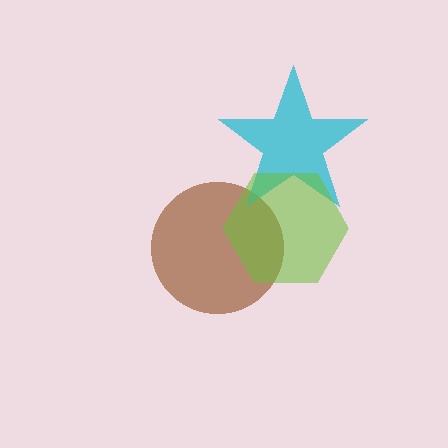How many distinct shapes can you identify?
There are 3 distinct shapes: a brown circle, a cyan star, a lime hexagon.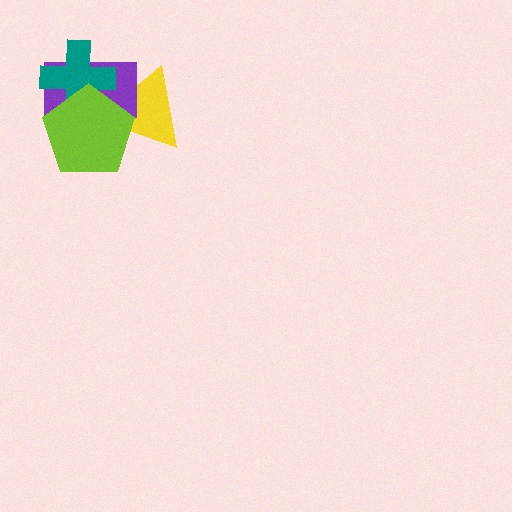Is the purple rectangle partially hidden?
Yes, it is partially covered by another shape.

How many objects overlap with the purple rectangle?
3 objects overlap with the purple rectangle.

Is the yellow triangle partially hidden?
Yes, it is partially covered by another shape.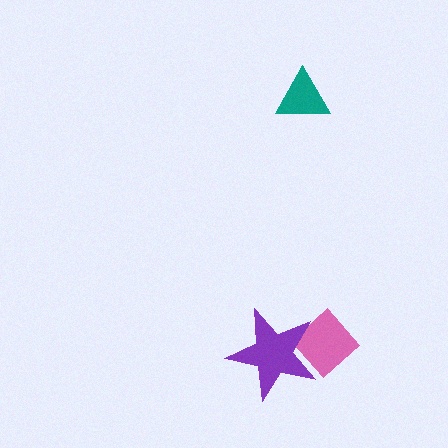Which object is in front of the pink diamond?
The purple star is in front of the pink diamond.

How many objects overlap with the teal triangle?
0 objects overlap with the teal triangle.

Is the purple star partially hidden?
No, no other shape covers it.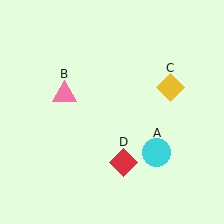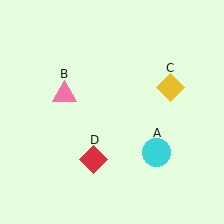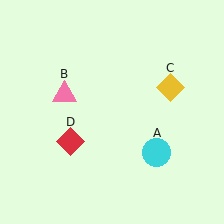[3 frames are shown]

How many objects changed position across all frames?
1 object changed position: red diamond (object D).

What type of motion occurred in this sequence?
The red diamond (object D) rotated clockwise around the center of the scene.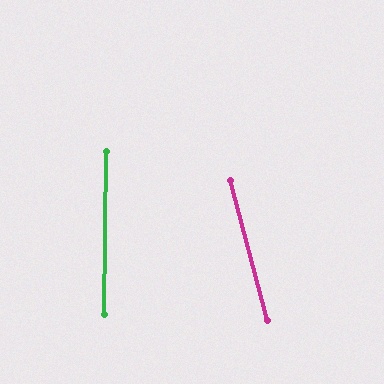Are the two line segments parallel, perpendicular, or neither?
Neither parallel nor perpendicular — they differ by about 15°.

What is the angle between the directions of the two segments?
Approximately 15 degrees.